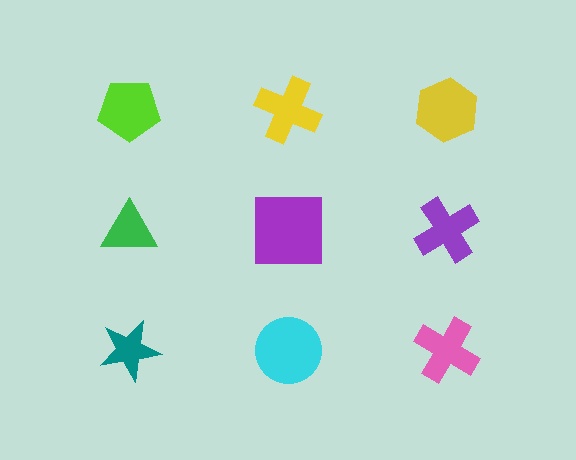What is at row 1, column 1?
A lime pentagon.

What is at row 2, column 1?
A green triangle.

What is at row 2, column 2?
A purple square.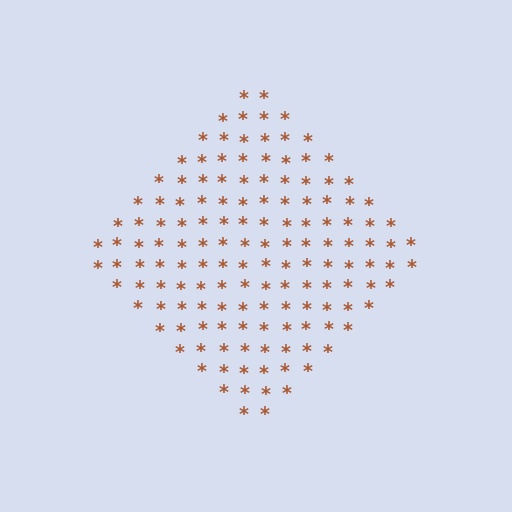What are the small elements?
The small elements are asterisks.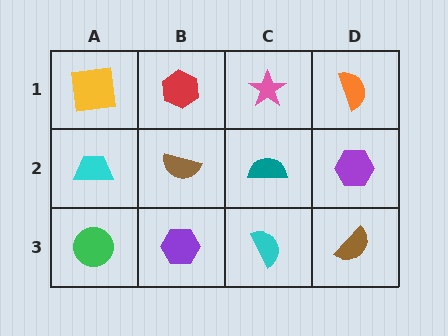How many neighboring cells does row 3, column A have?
2.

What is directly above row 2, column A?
A yellow square.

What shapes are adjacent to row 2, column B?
A red hexagon (row 1, column B), a purple hexagon (row 3, column B), a cyan trapezoid (row 2, column A), a teal semicircle (row 2, column C).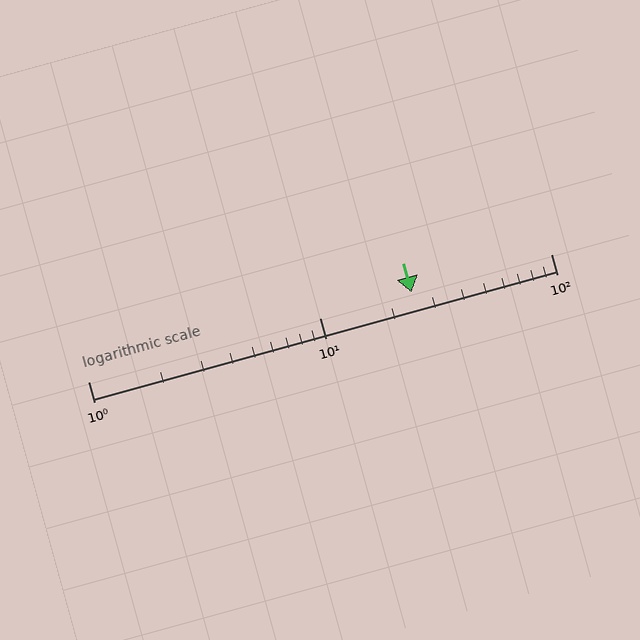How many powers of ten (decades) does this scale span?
The scale spans 2 decades, from 1 to 100.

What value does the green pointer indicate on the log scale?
The pointer indicates approximately 25.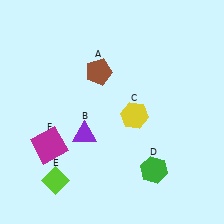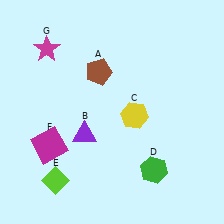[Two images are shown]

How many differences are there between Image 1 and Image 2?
There is 1 difference between the two images.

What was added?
A magenta star (G) was added in Image 2.